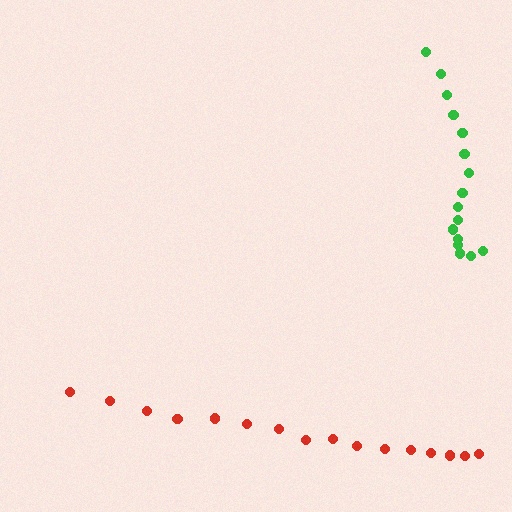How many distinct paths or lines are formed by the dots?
There are 2 distinct paths.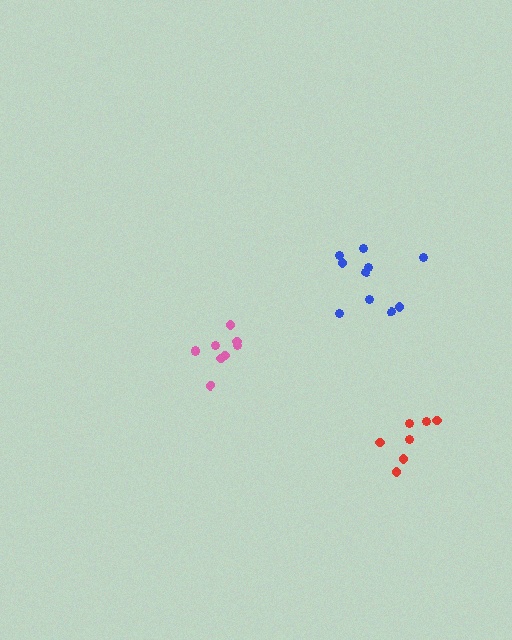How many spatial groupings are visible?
There are 3 spatial groupings.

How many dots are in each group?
Group 1: 10 dots, Group 2: 7 dots, Group 3: 9 dots (26 total).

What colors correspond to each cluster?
The clusters are colored: blue, red, pink.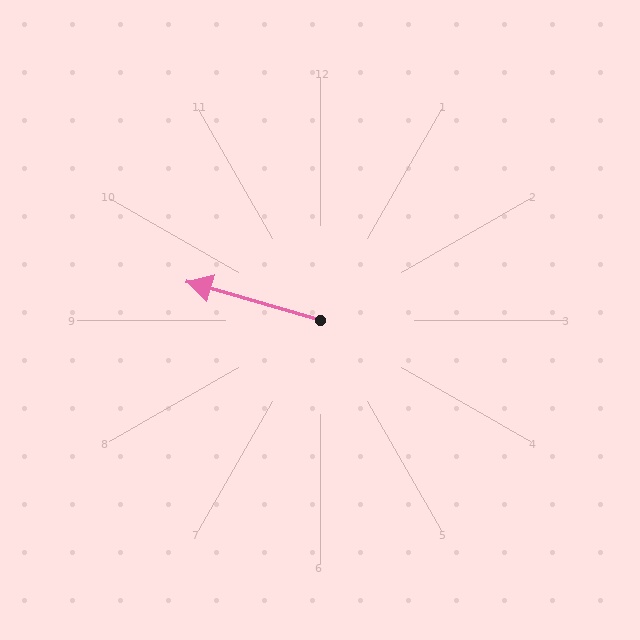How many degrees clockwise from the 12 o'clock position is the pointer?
Approximately 286 degrees.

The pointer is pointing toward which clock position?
Roughly 10 o'clock.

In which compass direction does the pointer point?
West.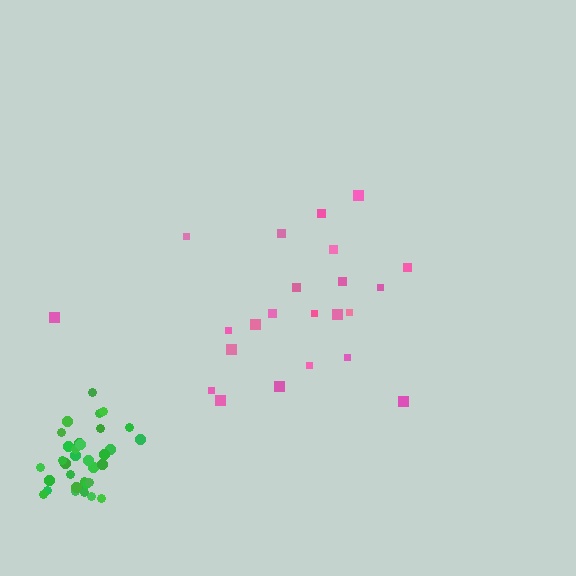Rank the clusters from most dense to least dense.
green, pink.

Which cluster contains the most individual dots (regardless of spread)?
Green (34).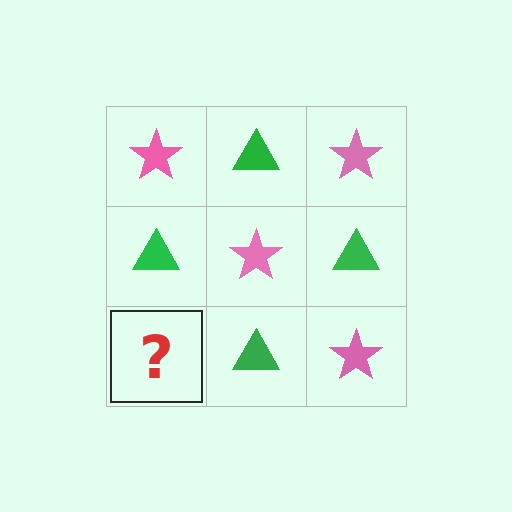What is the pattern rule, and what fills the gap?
The rule is that it alternates pink star and green triangle in a checkerboard pattern. The gap should be filled with a pink star.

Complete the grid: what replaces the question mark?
The question mark should be replaced with a pink star.